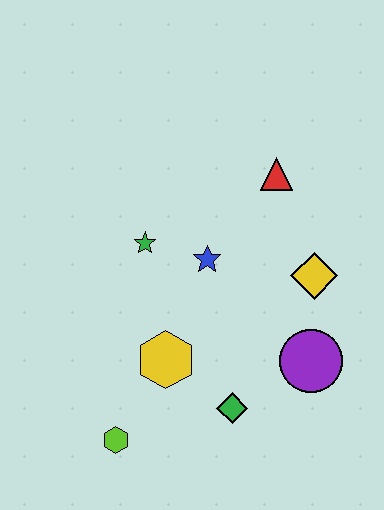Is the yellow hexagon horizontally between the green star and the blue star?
Yes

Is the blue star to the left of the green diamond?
Yes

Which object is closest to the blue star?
The green star is closest to the blue star.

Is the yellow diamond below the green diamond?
No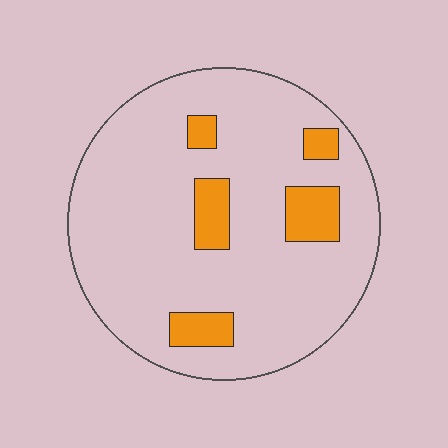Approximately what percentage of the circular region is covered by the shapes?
Approximately 15%.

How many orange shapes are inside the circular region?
5.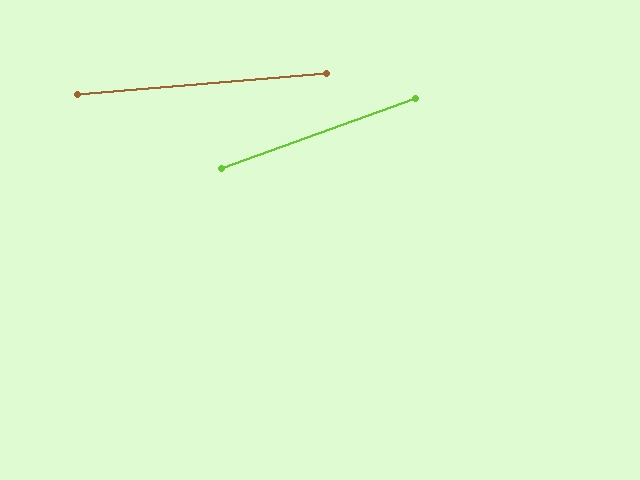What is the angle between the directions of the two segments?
Approximately 15 degrees.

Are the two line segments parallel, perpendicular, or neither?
Neither parallel nor perpendicular — they differ by about 15°.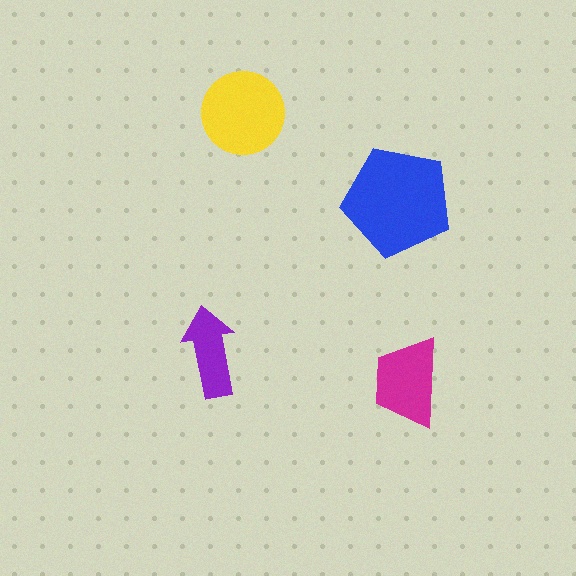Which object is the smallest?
The purple arrow.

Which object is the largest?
The blue pentagon.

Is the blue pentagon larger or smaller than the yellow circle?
Larger.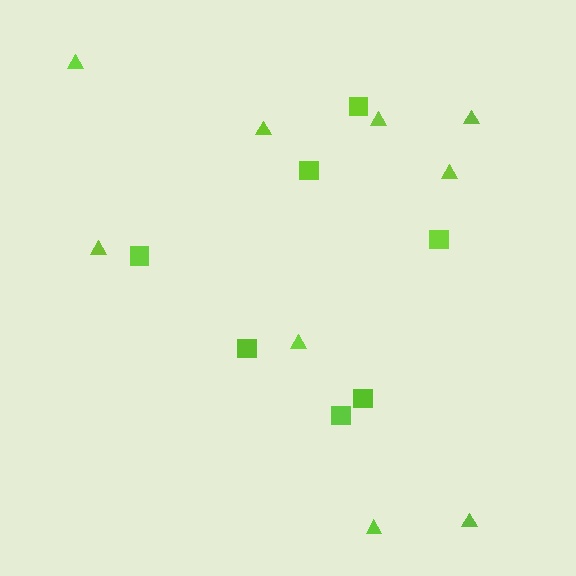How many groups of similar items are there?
There are 2 groups: one group of triangles (9) and one group of squares (7).